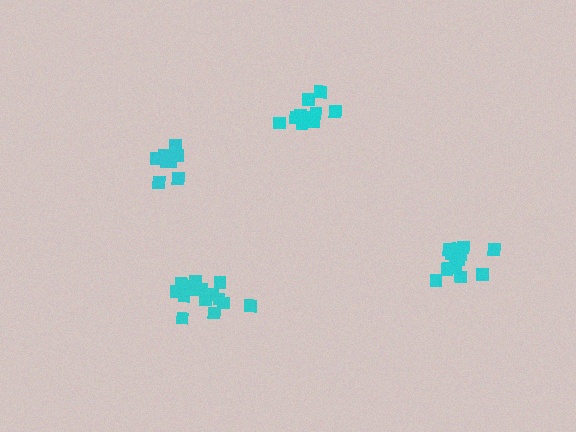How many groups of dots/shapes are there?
There are 4 groups.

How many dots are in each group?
Group 1: 11 dots, Group 2: 11 dots, Group 3: 16 dots, Group 4: 13 dots (51 total).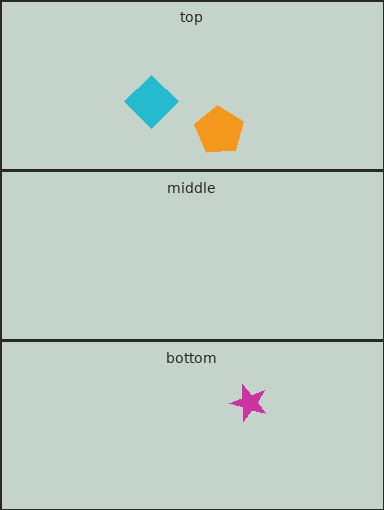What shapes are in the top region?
The orange pentagon, the cyan diamond.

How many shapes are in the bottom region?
1.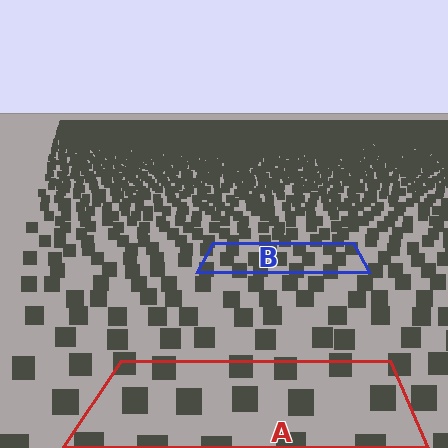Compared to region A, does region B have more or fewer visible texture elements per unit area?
Region B has more texture elements per unit area — they are packed more densely because it is farther away.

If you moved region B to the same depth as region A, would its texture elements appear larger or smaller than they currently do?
They would appear larger. At a closer depth, the same texture elements are projected at a bigger on-screen size.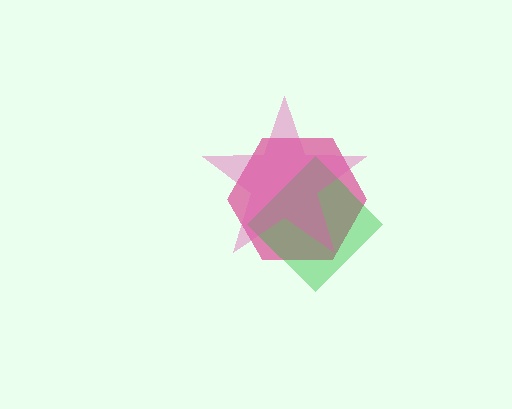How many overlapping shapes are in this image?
There are 3 overlapping shapes in the image.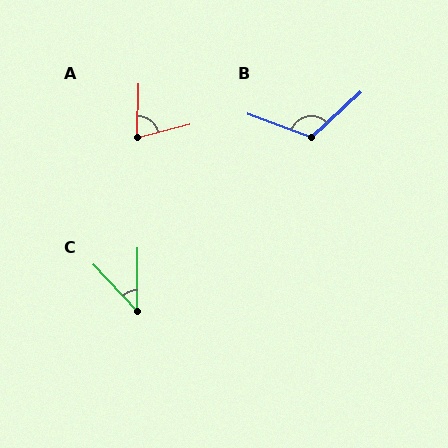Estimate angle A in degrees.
Approximately 74 degrees.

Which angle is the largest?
B, at approximately 117 degrees.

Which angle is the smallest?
C, at approximately 43 degrees.